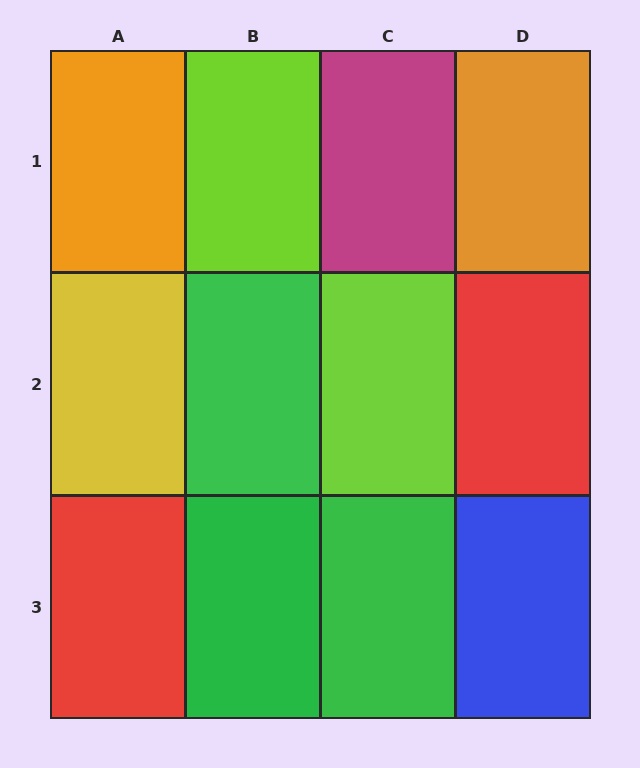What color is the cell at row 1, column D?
Orange.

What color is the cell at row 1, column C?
Magenta.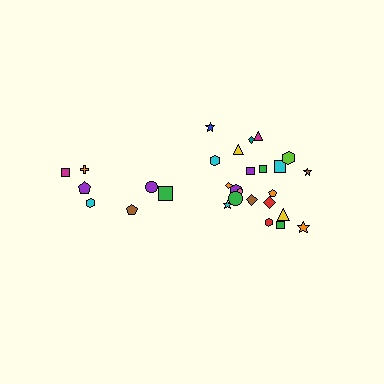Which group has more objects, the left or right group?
The right group.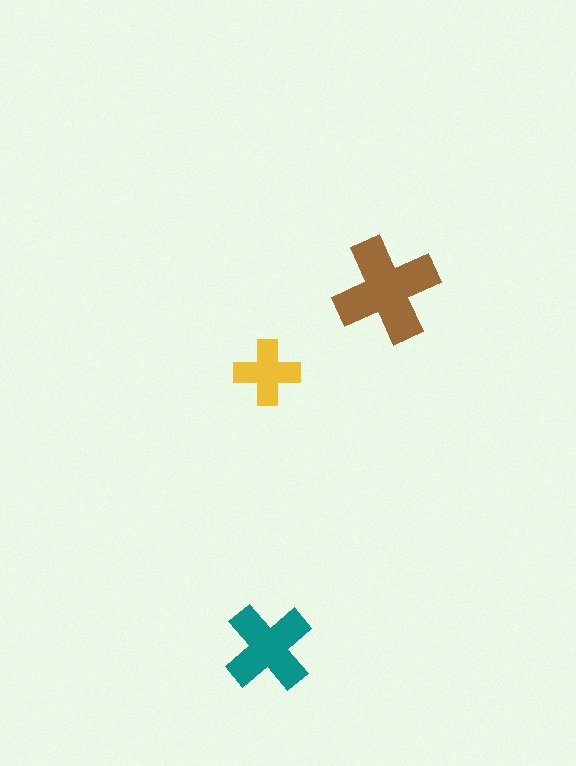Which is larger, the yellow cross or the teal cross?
The teal one.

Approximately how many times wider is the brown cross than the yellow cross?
About 1.5 times wider.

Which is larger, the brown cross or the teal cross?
The brown one.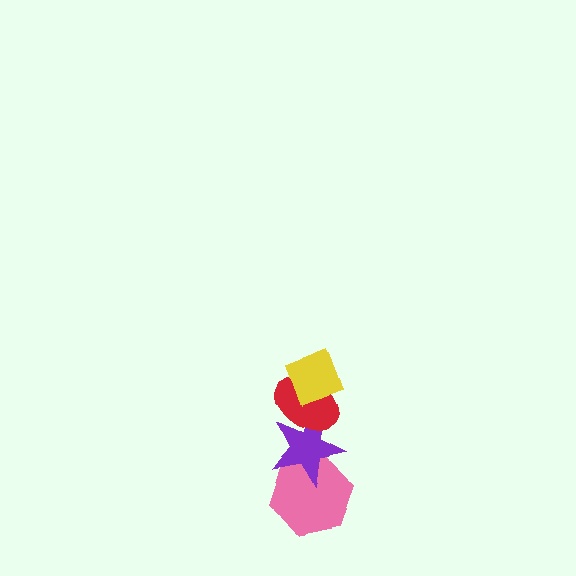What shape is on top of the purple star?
The red ellipse is on top of the purple star.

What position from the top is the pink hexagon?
The pink hexagon is 4th from the top.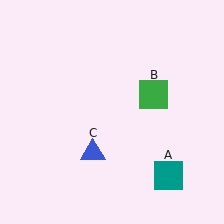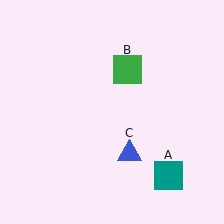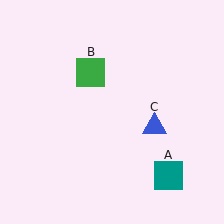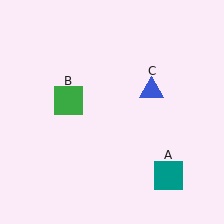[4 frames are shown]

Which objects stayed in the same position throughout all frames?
Teal square (object A) remained stationary.